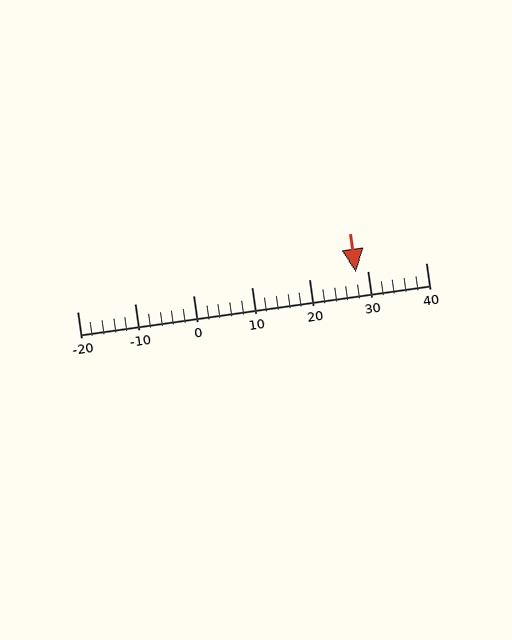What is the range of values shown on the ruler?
The ruler shows values from -20 to 40.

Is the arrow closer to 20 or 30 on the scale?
The arrow is closer to 30.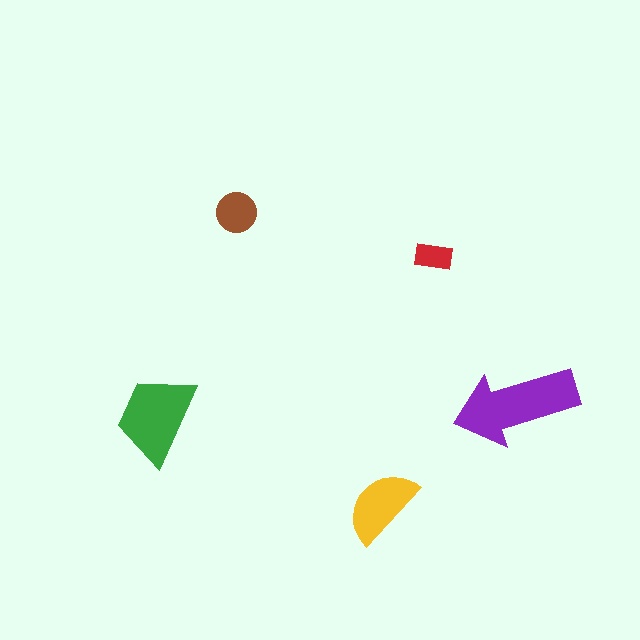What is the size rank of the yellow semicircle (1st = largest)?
3rd.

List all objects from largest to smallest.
The purple arrow, the green trapezoid, the yellow semicircle, the brown circle, the red rectangle.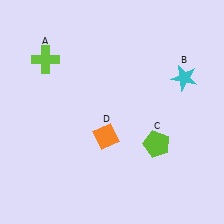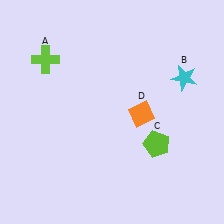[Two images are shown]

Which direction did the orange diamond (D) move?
The orange diamond (D) moved right.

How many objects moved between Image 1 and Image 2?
1 object moved between the two images.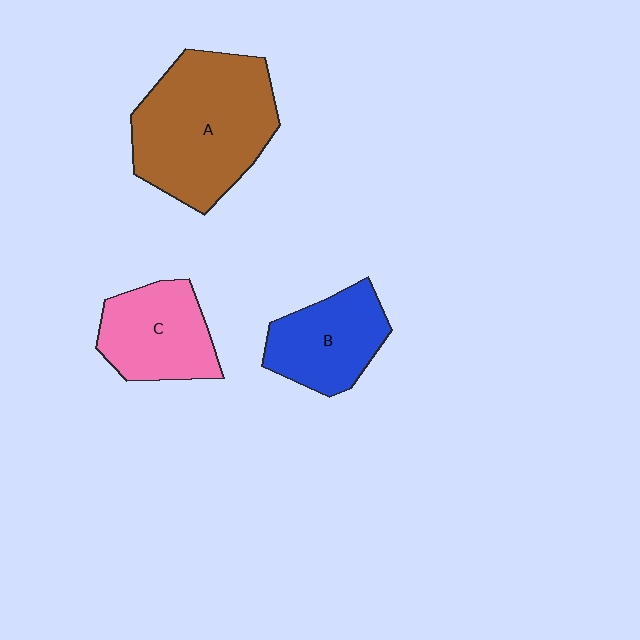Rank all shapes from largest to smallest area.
From largest to smallest: A (brown), C (pink), B (blue).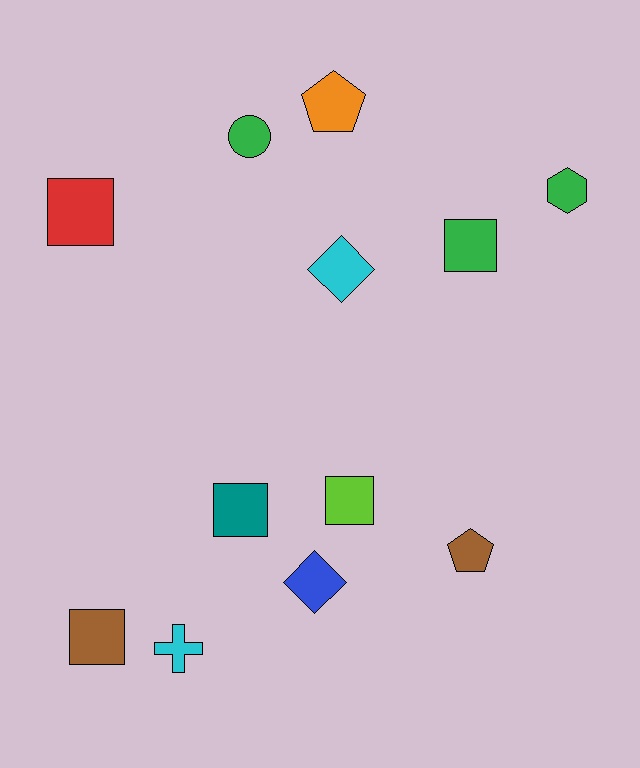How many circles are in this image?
There is 1 circle.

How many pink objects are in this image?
There are no pink objects.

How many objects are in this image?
There are 12 objects.